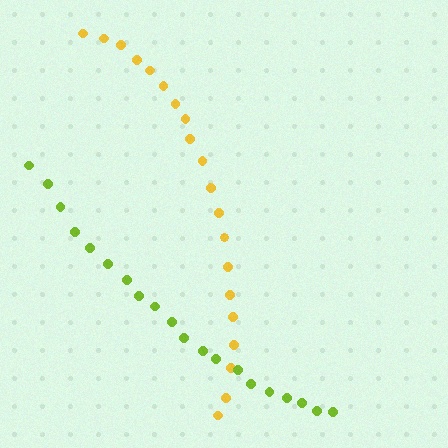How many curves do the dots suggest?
There are 2 distinct paths.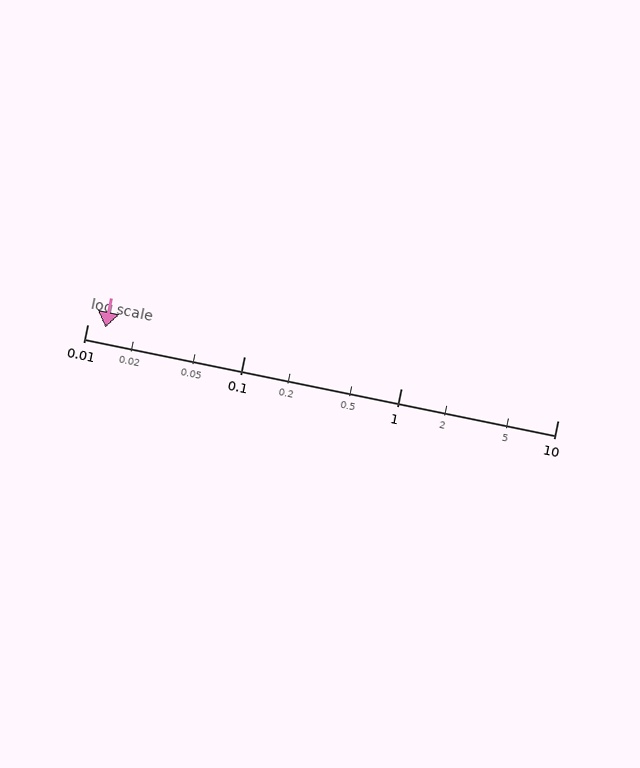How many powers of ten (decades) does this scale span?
The scale spans 3 decades, from 0.01 to 10.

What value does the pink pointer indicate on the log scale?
The pointer indicates approximately 0.013.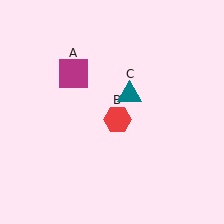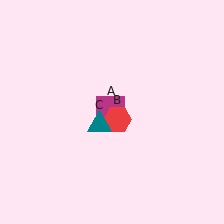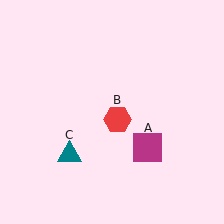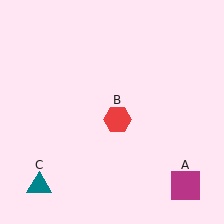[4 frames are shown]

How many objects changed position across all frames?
2 objects changed position: magenta square (object A), teal triangle (object C).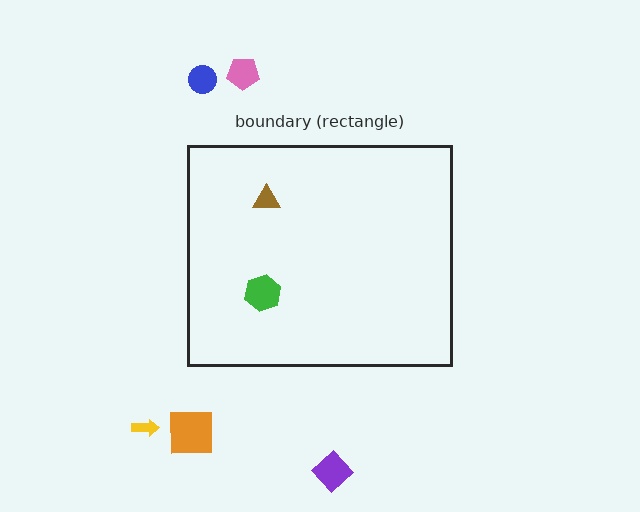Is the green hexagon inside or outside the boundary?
Inside.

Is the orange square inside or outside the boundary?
Outside.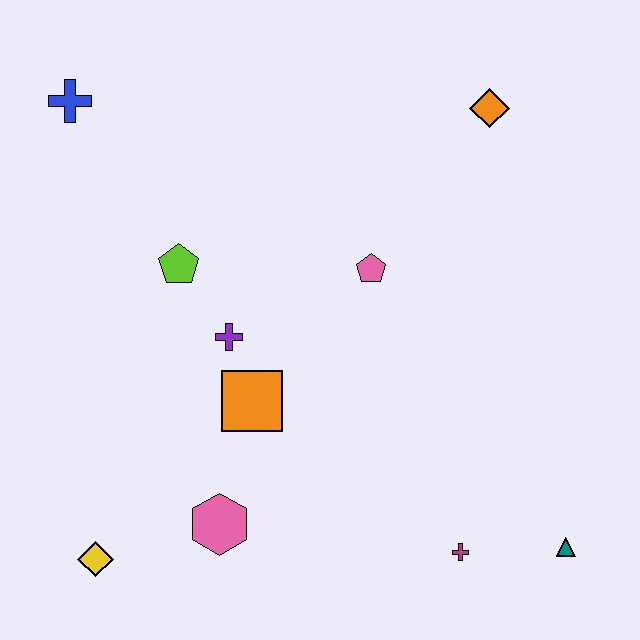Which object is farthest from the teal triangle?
The blue cross is farthest from the teal triangle.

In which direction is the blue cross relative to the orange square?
The blue cross is above the orange square.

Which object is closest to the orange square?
The purple cross is closest to the orange square.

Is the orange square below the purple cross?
Yes